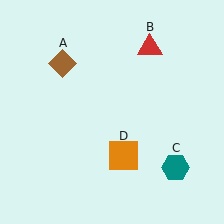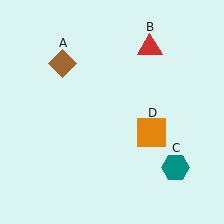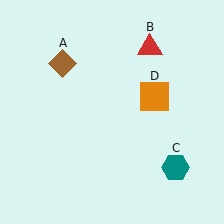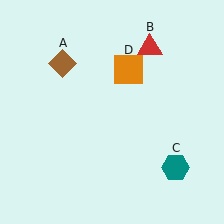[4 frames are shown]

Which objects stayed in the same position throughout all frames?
Brown diamond (object A) and red triangle (object B) and teal hexagon (object C) remained stationary.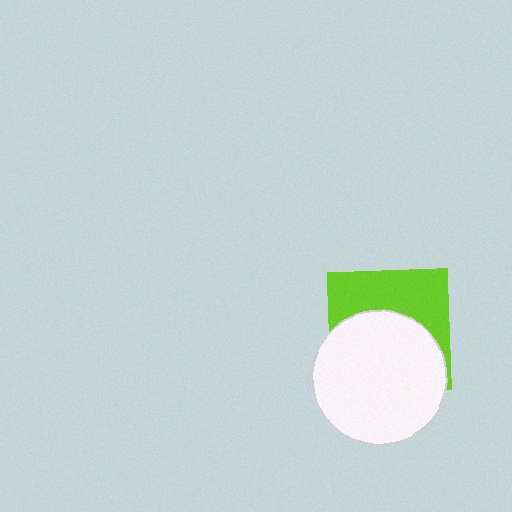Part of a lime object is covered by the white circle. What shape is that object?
It is a square.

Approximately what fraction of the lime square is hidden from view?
Roughly 57% of the lime square is hidden behind the white circle.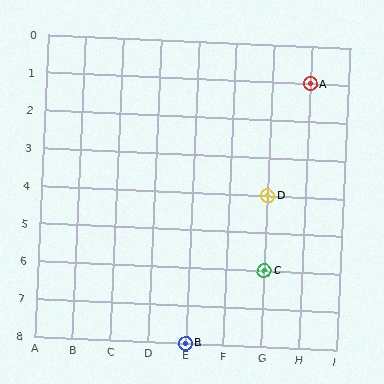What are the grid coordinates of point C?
Point C is at grid coordinates (G, 6).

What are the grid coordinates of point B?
Point B is at grid coordinates (E, 8).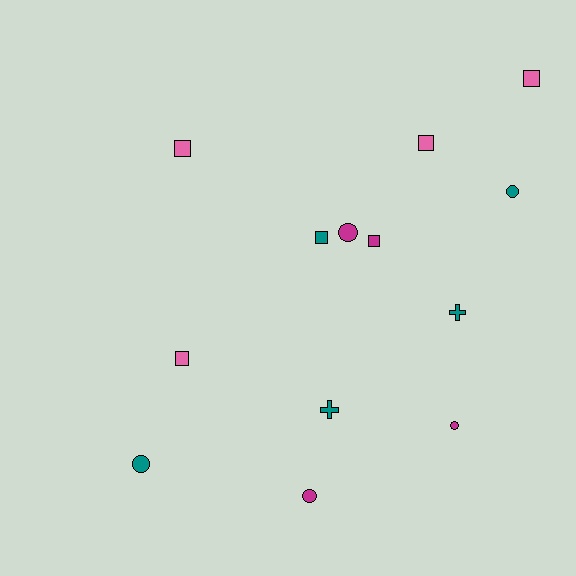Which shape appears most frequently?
Square, with 6 objects.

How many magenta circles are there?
There are 3 magenta circles.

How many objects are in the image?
There are 13 objects.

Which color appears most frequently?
Teal, with 5 objects.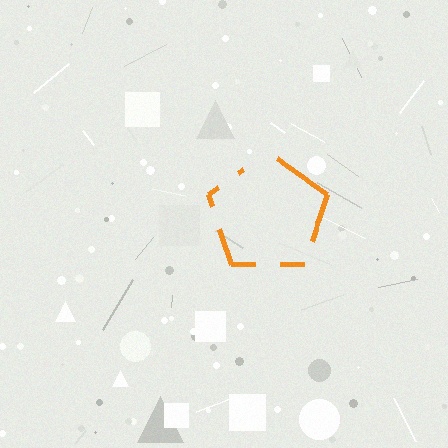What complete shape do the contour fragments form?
The contour fragments form a pentagon.